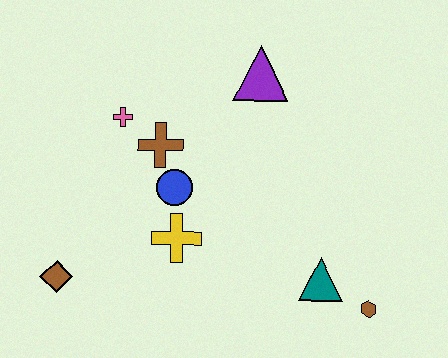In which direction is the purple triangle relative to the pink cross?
The purple triangle is to the right of the pink cross.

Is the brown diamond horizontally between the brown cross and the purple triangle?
No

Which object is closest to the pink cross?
The brown cross is closest to the pink cross.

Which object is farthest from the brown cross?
The brown hexagon is farthest from the brown cross.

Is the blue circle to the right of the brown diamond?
Yes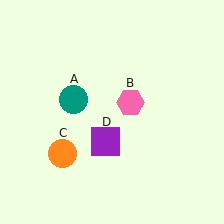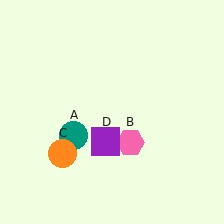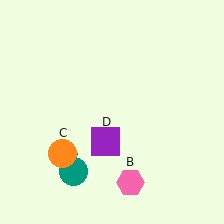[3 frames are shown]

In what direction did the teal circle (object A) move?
The teal circle (object A) moved down.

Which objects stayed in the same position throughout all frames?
Orange circle (object C) and purple square (object D) remained stationary.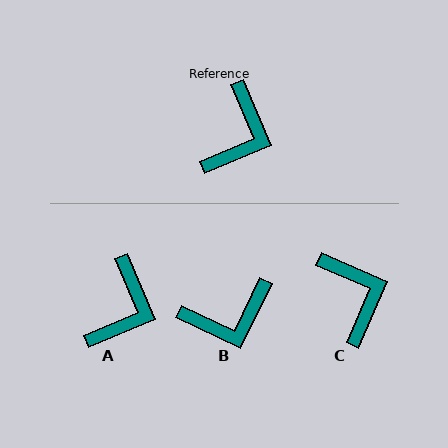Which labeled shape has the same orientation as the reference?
A.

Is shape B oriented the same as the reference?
No, it is off by about 48 degrees.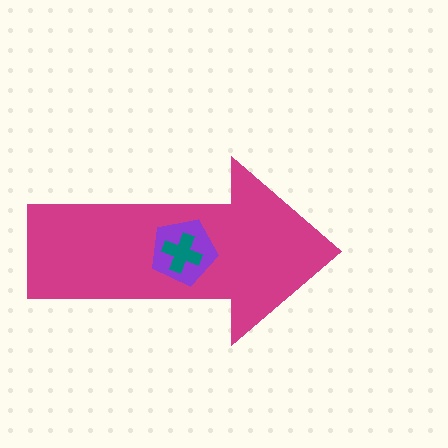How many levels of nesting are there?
3.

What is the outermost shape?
The magenta arrow.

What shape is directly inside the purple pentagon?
The teal cross.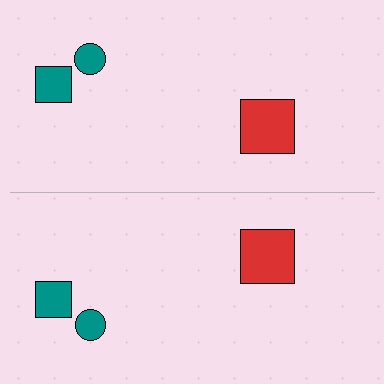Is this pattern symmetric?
Yes, this pattern has bilateral (reflection) symmetry.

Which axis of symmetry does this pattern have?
The pattern has a horizontal axis of symmetry running through the center of the image.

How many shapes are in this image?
There are 6 shapes in this image.